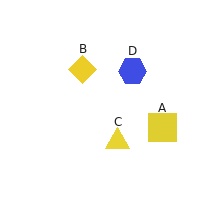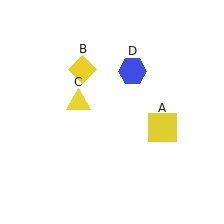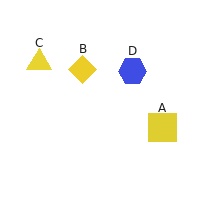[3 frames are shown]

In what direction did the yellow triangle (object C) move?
The yellow triangle (object C) moved up and to the left.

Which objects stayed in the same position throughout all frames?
Yellow square (object A) and yellow diamond (object B) and blue hexagon (object D) remained stationary.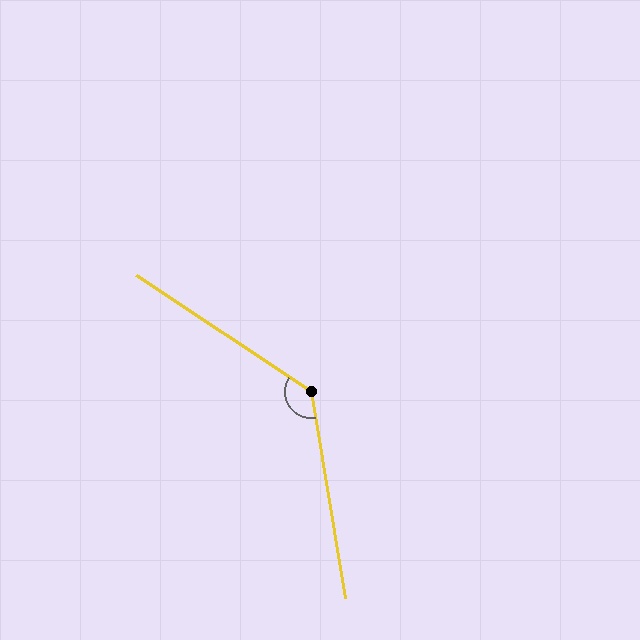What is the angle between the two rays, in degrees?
Approximately 133 degrees.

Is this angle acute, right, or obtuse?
It is obtuse.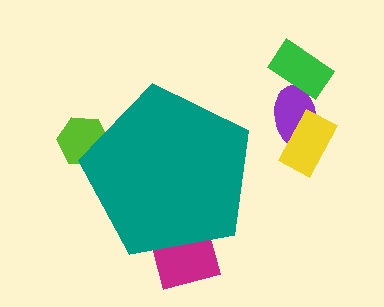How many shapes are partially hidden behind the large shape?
2 shapes are partially hidden.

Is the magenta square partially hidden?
Yes, the magenta square is partially hidden behind the teal pentagon.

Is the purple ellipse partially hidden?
No, the purple ellipse is fully visible.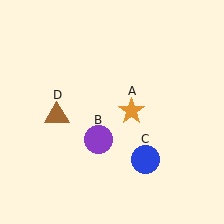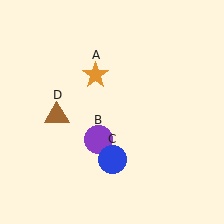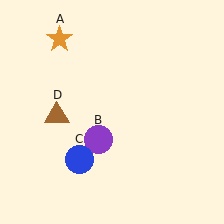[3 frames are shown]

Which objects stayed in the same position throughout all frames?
Purple circle (object B) and brown triangle (object D) remained stationary.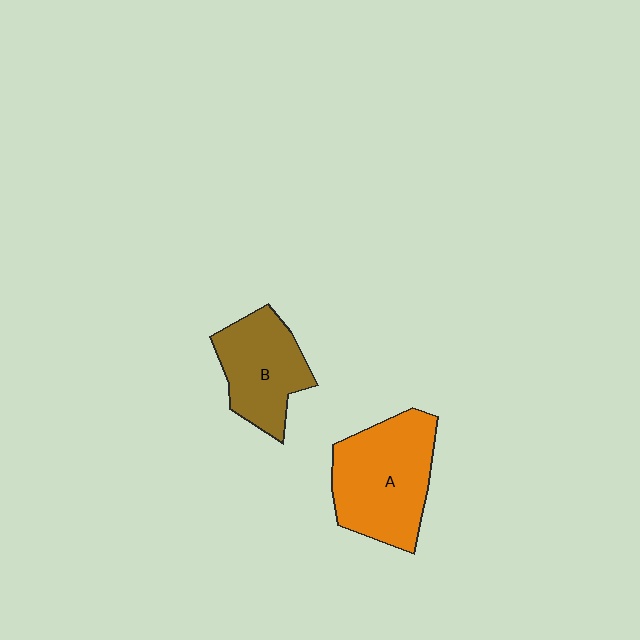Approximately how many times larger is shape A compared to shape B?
Approximately 1.4 times.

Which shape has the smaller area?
Shape B (brown).